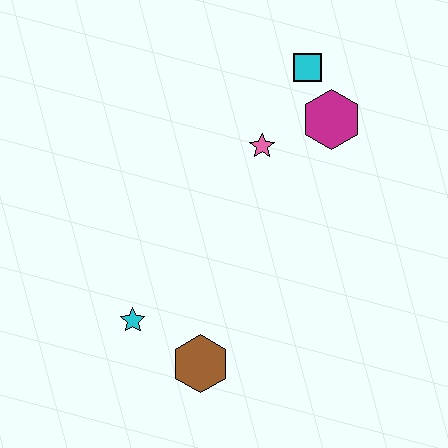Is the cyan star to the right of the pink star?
No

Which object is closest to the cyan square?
The magenta hexagon is closest to the cyan square.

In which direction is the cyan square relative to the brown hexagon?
The cyan square is above the brown hexagon.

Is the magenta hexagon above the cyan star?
Yes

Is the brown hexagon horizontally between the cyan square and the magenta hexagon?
No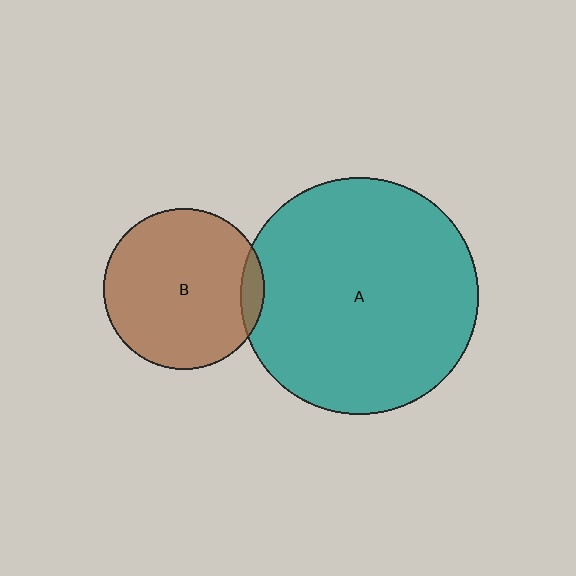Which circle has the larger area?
Circle A (teal).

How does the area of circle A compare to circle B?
Approximately 2.2 times.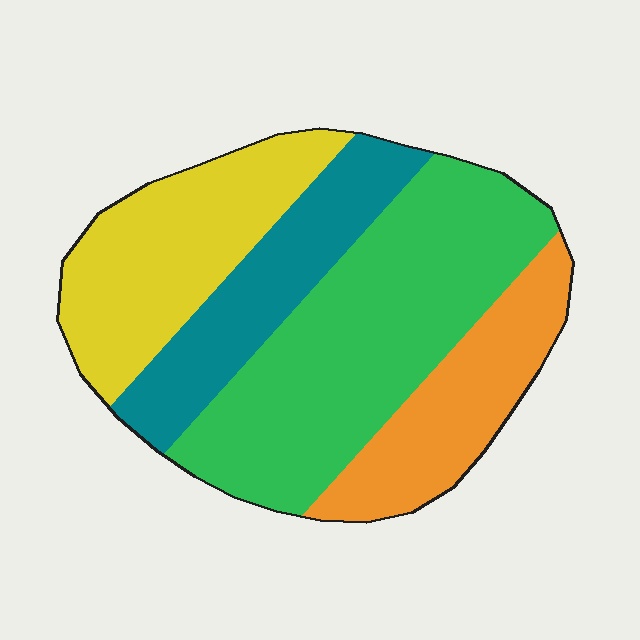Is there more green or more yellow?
Green.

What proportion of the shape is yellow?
Yellow covers 24% of the shape.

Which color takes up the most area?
Green, at roughly 40%.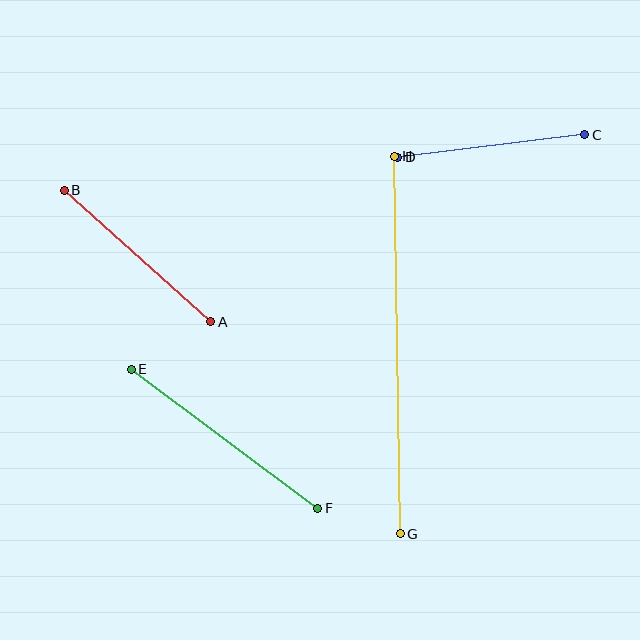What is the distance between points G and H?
The distance is approximately 378 pixels.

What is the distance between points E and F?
The distance is approximately 232 pixels.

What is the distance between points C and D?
The distance is approximately 188 pixels.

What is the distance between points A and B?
The distance is approximately 197 pixels.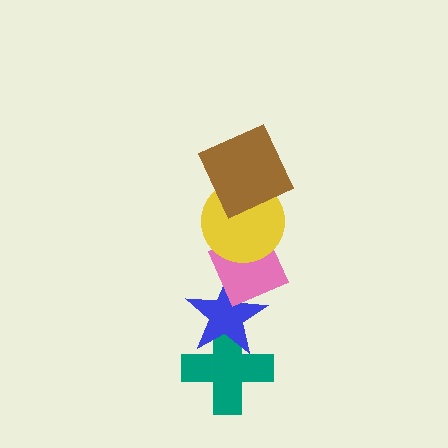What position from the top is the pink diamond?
The pink diamond is 3rd from the top.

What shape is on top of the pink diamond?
The yellow circle is on top of the pink diamond.